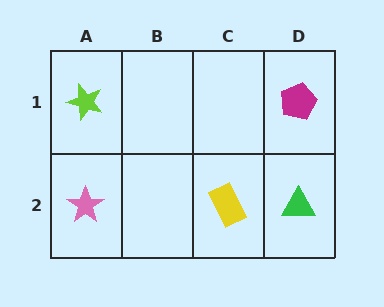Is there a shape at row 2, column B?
No, that cell is empty.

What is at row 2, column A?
A pink star.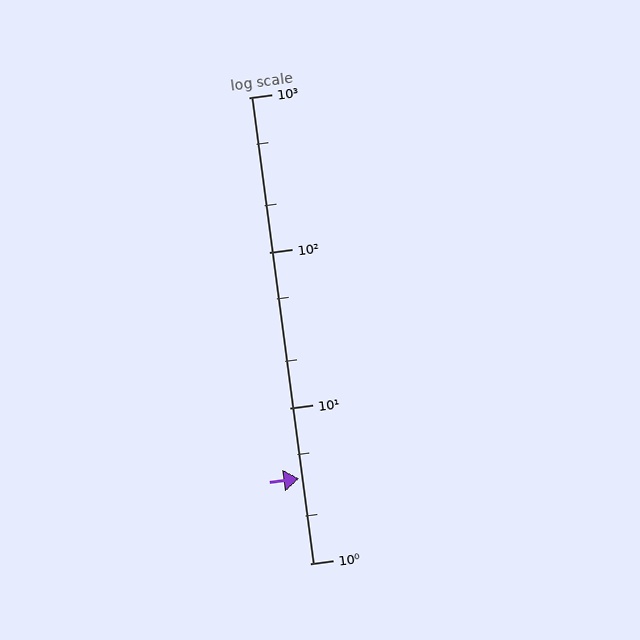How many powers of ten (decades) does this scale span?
The scale spans 3 decades, from 1 to 1000.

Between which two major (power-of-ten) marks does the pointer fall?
The pointer is between 1 and 10.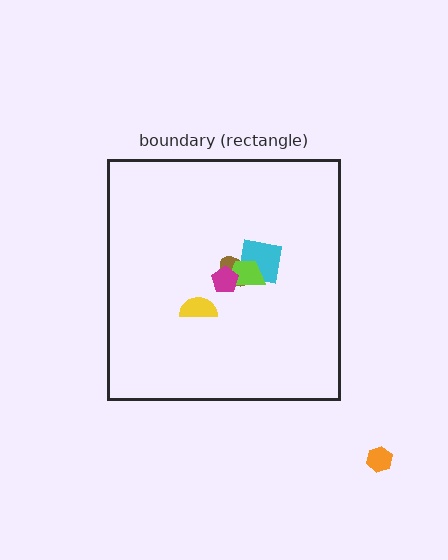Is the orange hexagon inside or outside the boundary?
Outside.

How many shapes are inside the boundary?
5 inside, 1 outside.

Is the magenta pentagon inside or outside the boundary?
Inside.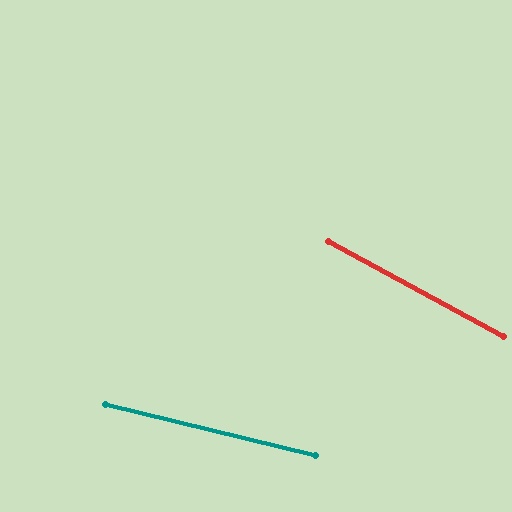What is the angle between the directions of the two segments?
Approximately 15 degrees.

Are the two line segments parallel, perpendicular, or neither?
Neither parallel nor perpendicular — they differ by about 15°.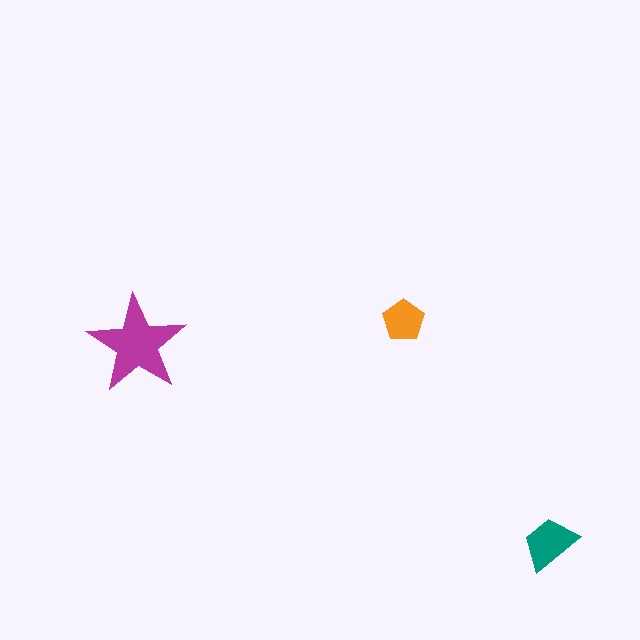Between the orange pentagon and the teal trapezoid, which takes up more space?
The teal trapezoid.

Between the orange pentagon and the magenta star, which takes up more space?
The magenta star.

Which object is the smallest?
The orange pentagon.